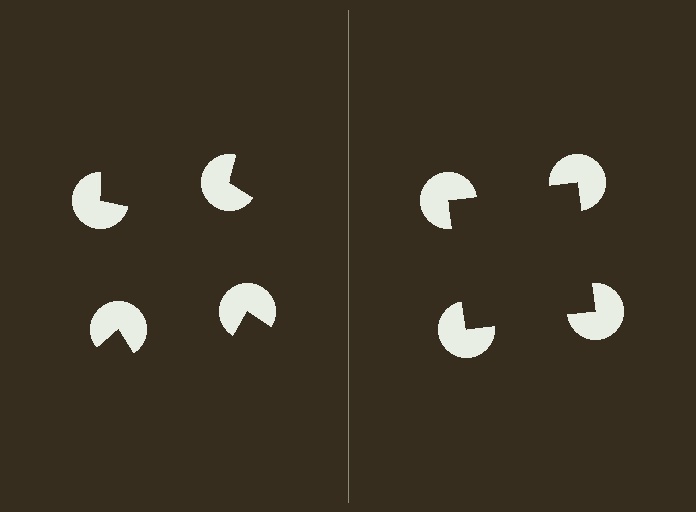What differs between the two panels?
The pac-man discs are positioned identically on both sides; only the wedge orientations differ. On the right they align to a square; on the left they are misaligned.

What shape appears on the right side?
An illusory square.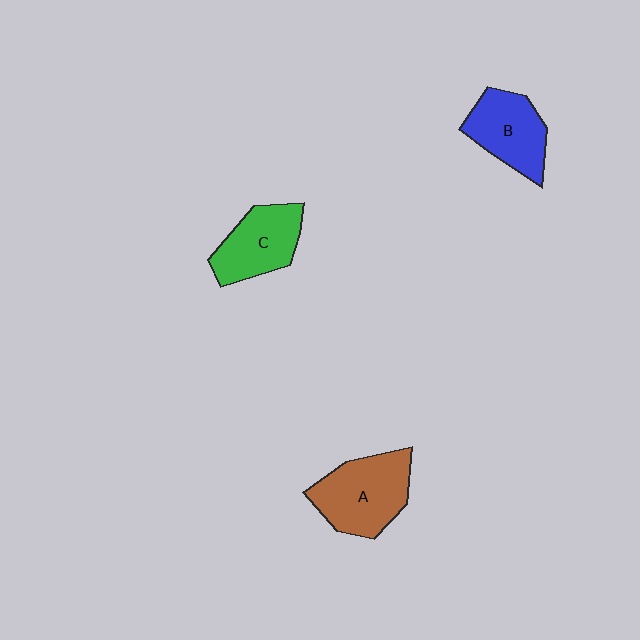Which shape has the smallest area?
Shape B (blue).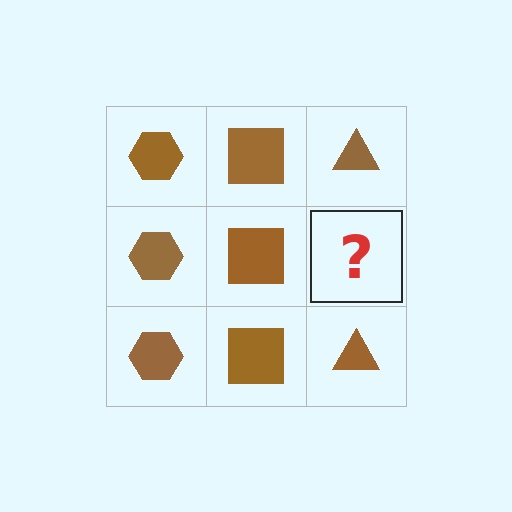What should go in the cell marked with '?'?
The missing cell should contain a brown triangle.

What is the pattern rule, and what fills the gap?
The rule is that each column has a consistent shape. The gap should be filled with a brown triangle.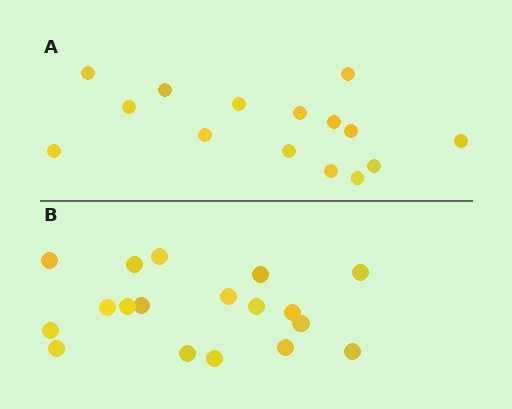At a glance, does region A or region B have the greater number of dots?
Region B (the bottom region) has more dots.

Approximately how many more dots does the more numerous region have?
Region B has just a few more — roughly 2 or 3 more dots than region A.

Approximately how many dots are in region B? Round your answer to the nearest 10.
About 20 dots. (The exact count is 18, which rounds to 20.)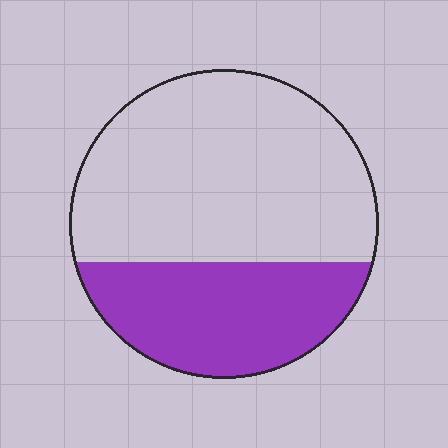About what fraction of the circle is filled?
About one third (1/3).